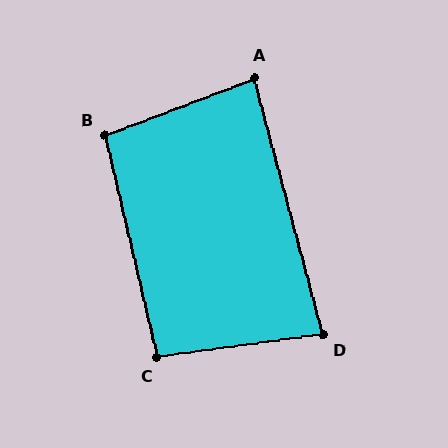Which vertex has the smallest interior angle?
D, at approximately 83 degrees.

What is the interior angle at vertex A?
Approximately 84 degrees (acute).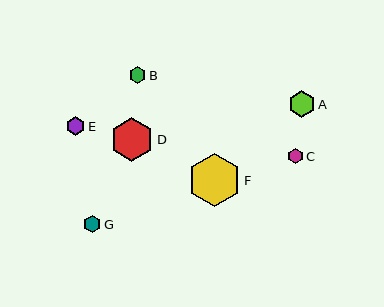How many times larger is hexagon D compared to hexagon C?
Hexagon D is approximately 2.8 times the size of hexagon C.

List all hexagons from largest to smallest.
From largest to smallest: F, D, A, E, G, B, C.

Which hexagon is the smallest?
Hexagon C is the smallest with a size of approximately 16 pixels.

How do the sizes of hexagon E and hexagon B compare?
Hexagon E and hexagon B are approximately the same size.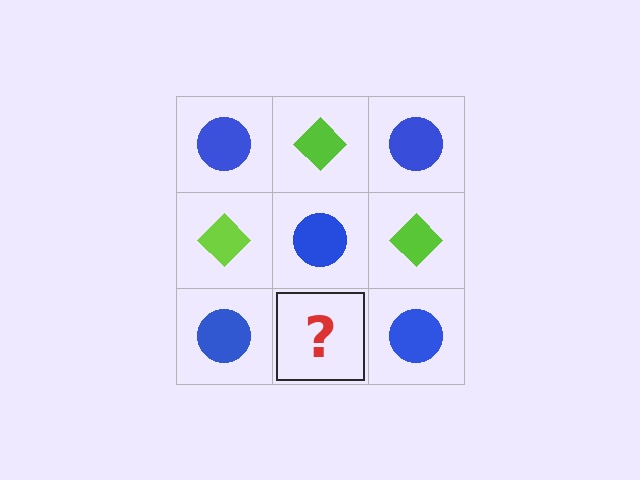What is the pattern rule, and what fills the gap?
The rule is that it alternates blue circle and lime diamond in a checkerboard pattern. The gap should be filled with a lime diamond.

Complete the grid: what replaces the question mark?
The question mark should be replaced with a lime diamond.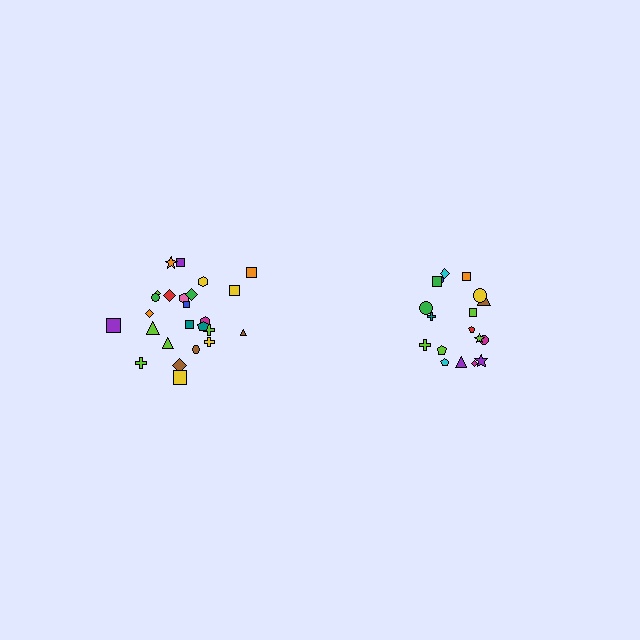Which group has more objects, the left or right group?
The left group.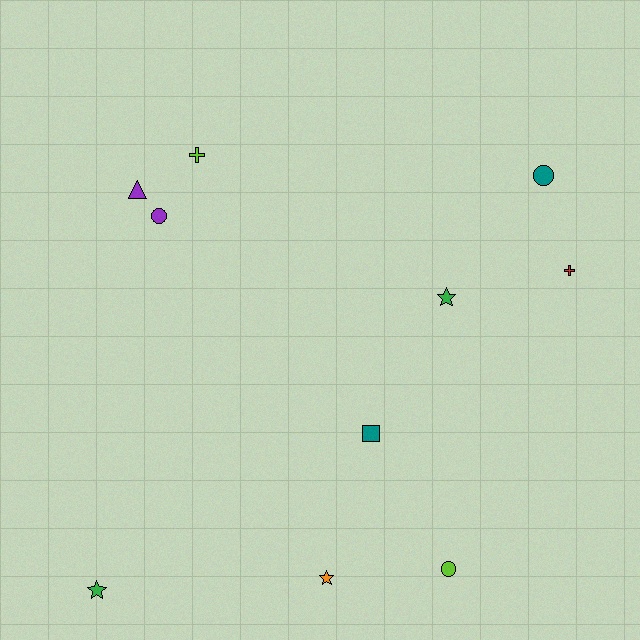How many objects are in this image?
There are 10 objects.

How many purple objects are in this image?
There are 2 purple objects.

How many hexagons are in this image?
There are no hexagons.